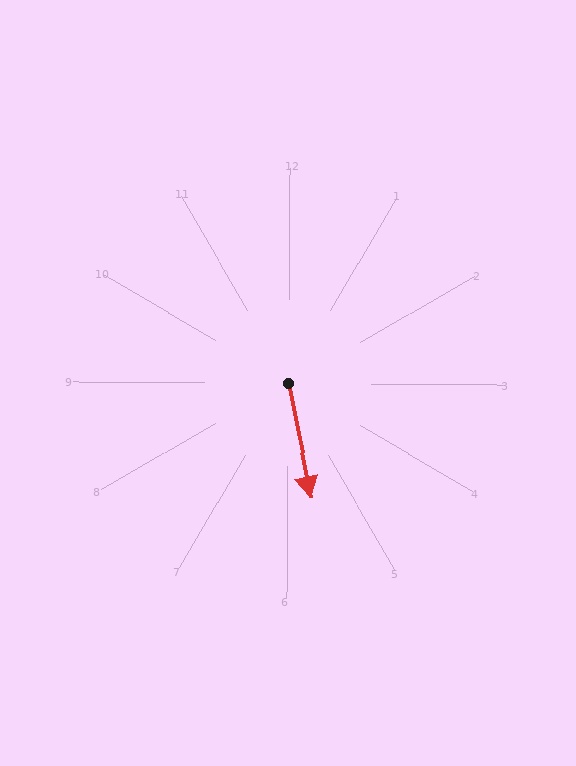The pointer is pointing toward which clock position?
Roughly 6 o'clock.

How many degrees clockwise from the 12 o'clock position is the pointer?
Approximately 169 degrees.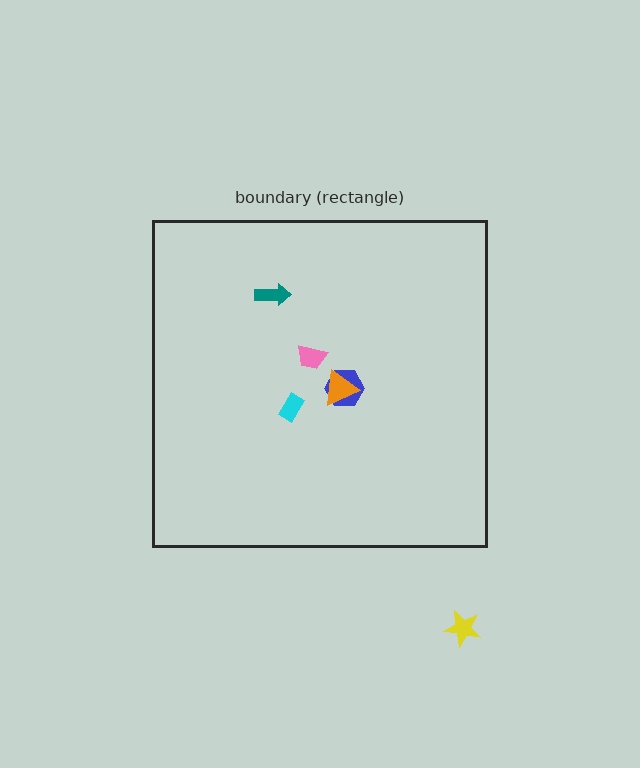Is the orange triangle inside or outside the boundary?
Inside.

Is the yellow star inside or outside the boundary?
Outside.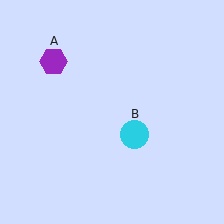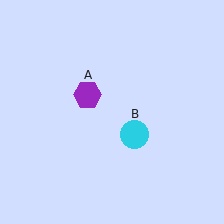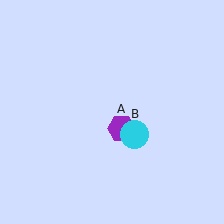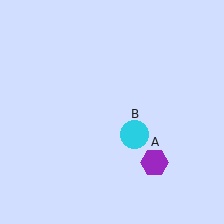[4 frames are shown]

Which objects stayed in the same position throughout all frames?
Cyan circle (object B) remained stationary.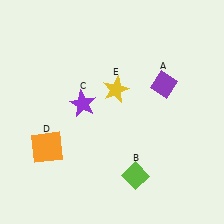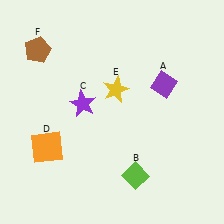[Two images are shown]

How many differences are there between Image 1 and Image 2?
There is 1 difference between the two images.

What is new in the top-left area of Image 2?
A brown pentagon (F) was added in the top-left area of Image 2.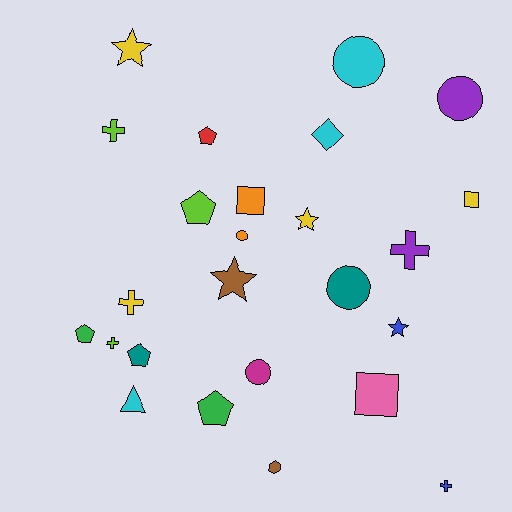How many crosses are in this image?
There are 5 crosses.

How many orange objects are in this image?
There are 2 orange objects.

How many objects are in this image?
There are 25 objects.